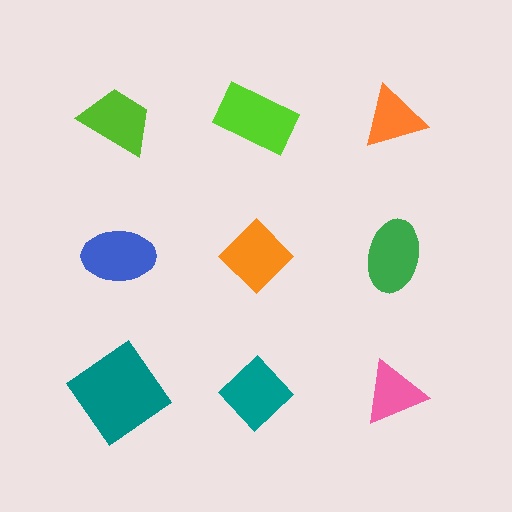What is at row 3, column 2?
A teal diamond.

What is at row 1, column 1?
A lime trapezoid.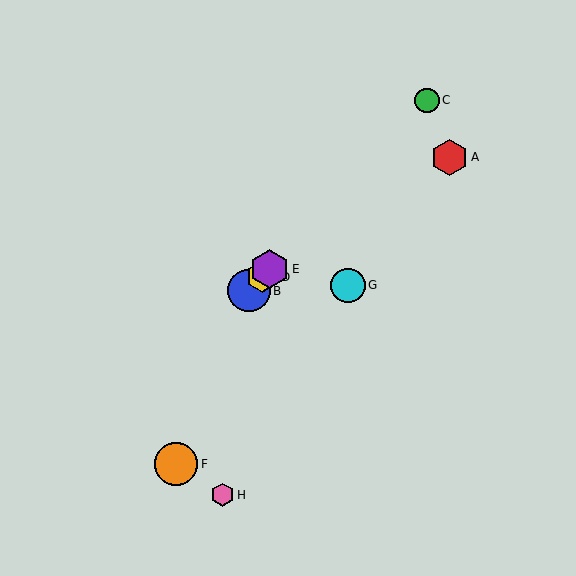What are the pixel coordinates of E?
Object E is at (269, 269).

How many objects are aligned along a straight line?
4 objects (B, C, D, E) are aligned along a straight line.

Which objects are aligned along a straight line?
Objects B, C, D, E are aligned along a straight line.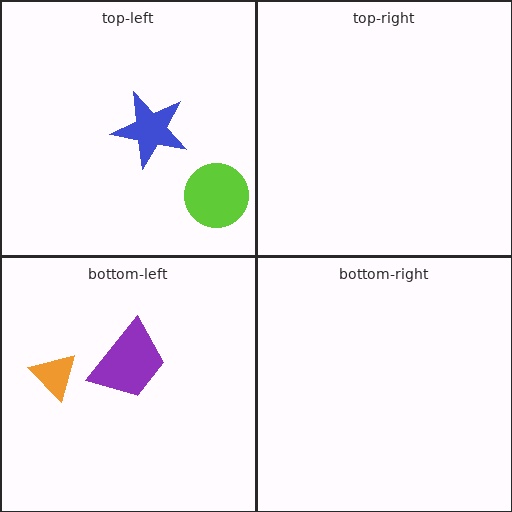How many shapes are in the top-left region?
2.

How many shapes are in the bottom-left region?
2.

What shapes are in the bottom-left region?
The purple trapezoid, the orange triangle.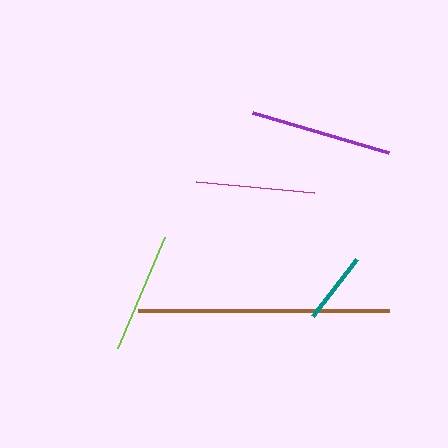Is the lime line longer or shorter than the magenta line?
The lime line is longer than the magenta line.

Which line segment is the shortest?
The teal line is the shortest at approximately 72 pixels.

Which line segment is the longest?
The brown line is the longest at approximately 252 pixels.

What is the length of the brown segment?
The brown segment is approximately 252 pixels long.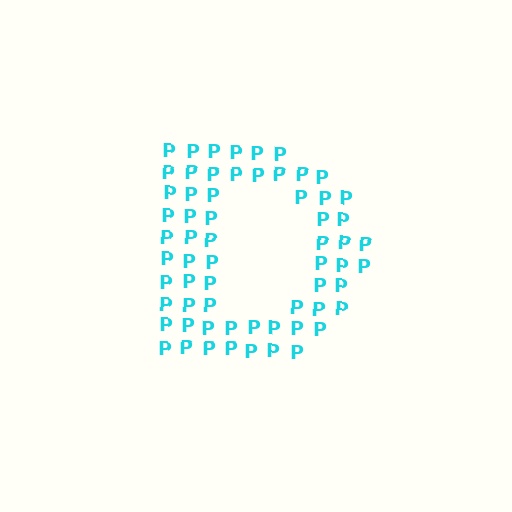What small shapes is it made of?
It is made of small letter P's.